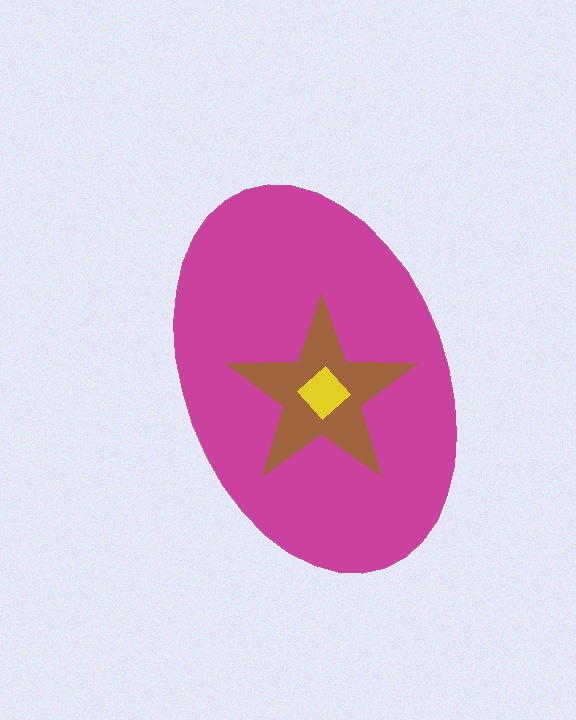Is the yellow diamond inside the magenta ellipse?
Yes.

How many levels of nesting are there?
3.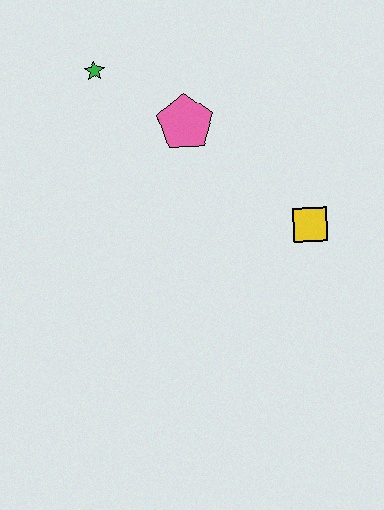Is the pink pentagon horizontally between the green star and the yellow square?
Yes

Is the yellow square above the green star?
No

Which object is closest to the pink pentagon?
The green star is closest to the pink pentagon.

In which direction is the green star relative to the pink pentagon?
The green star is to the left of the pink pentagon.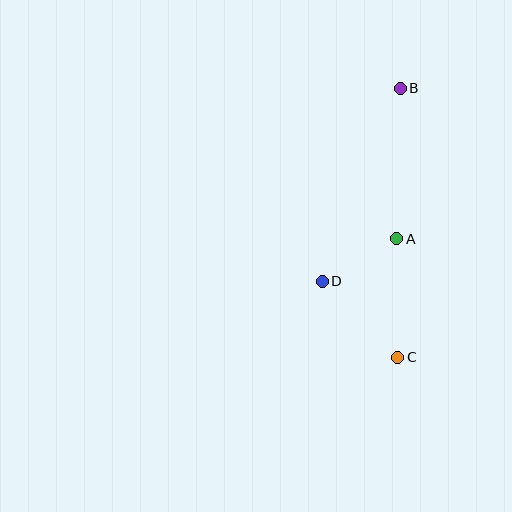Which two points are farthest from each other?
Points B and C are farthest from each other.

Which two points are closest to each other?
Points A and D are closest to each other.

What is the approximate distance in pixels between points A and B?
The distance between A and B is approximately 151 pixels.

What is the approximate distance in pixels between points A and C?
The distance between A and C is approximately 118 pixels.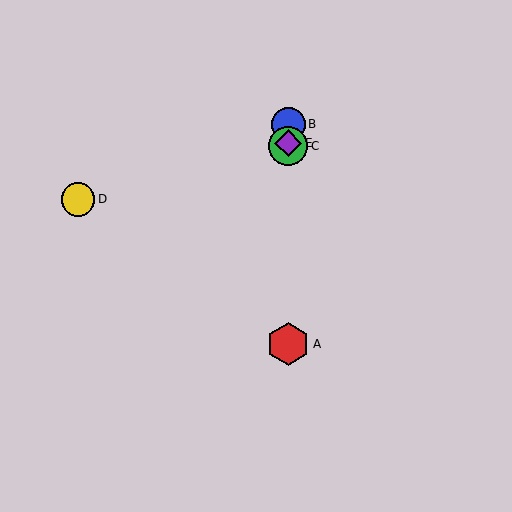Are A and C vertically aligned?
Yes, both are at x≈288.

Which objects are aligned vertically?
Objects A, B, C, E are aligned vertically.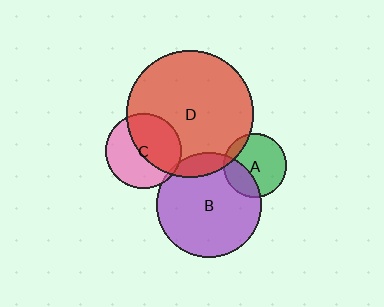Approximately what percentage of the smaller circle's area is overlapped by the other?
Approximately 5%.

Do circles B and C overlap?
Yes.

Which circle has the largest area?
Circle D (red).